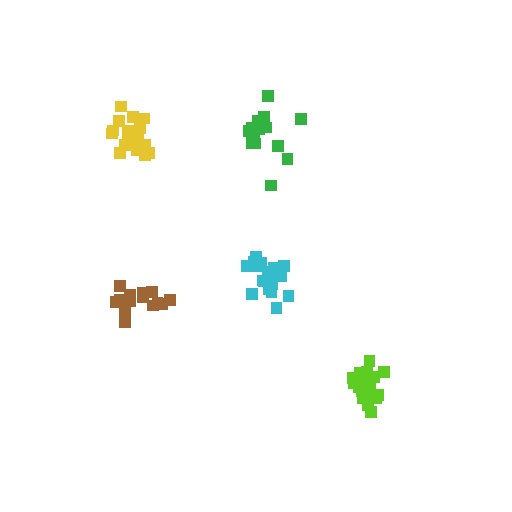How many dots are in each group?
Group 1: 21 dots, Group 2: 15 dots, Group 3: 17 dots, Group 4: 21 dots, Group 5: 15 dots (89 total).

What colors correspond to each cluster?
The clusters are colored: cyan, brown, yellow, lime, green.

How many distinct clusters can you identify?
There are 5 distinct clusters.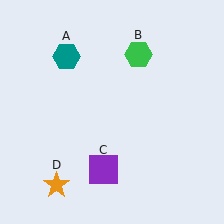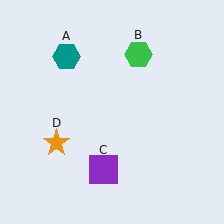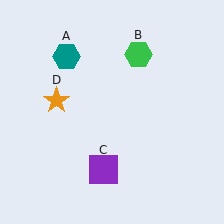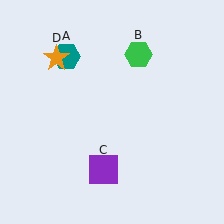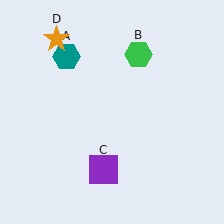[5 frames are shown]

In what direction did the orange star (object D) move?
The orange star (object D) moved up.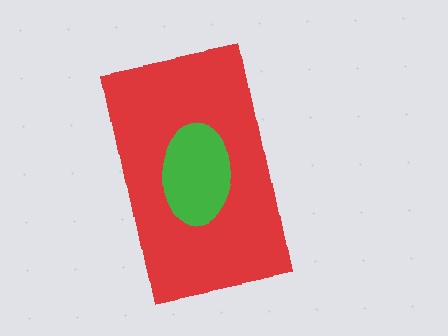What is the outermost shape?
The red rectangle.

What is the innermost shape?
The green ellipse.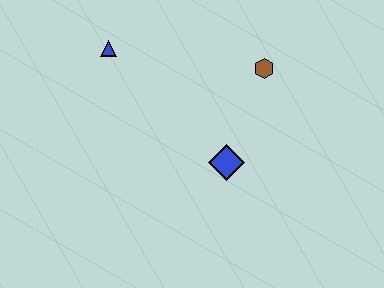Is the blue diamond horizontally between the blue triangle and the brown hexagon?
Yes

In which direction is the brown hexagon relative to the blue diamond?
The brown hexagon is above the blue diamond.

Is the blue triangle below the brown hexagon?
No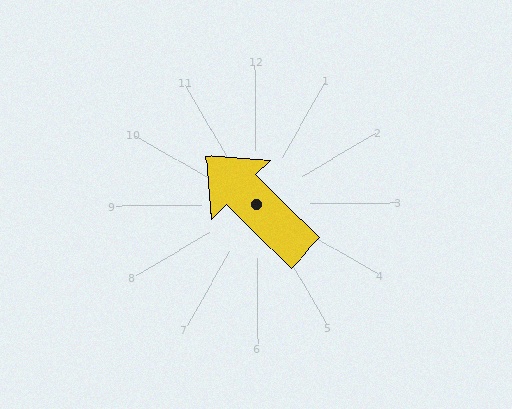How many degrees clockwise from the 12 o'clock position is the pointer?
Approximately 315 degrees.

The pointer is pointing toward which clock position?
Roughly 10 o'clock.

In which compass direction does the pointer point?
Northwest.